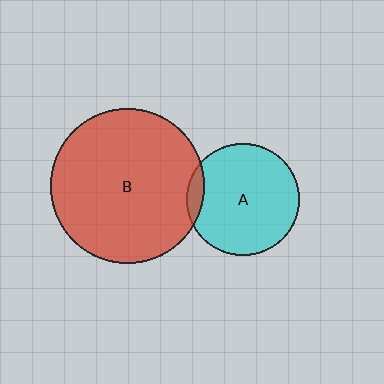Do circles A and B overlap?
Yes.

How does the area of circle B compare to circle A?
Approximately 1.9 times.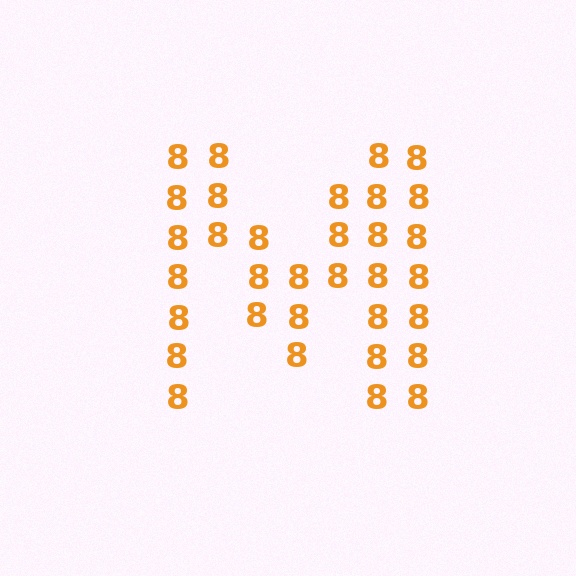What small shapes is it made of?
It is made of small digit 8's.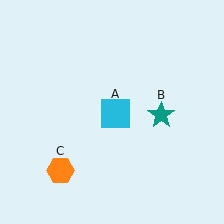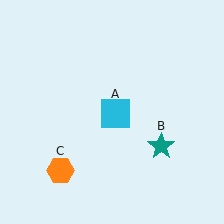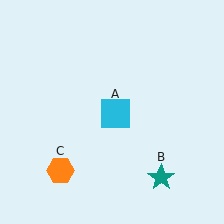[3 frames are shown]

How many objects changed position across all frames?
1 object changed position: teal star (object B).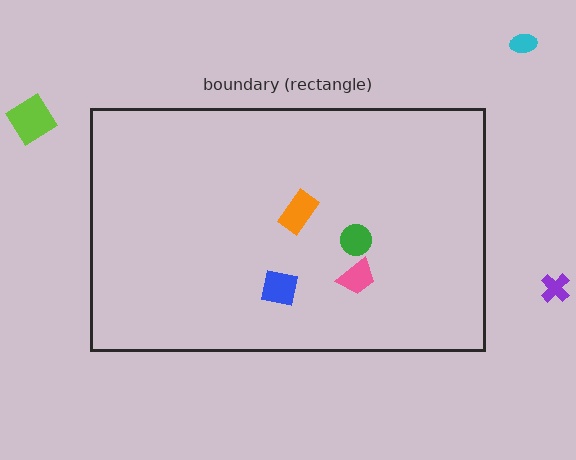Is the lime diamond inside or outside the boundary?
Outside.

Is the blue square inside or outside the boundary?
Inside.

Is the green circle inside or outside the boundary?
Inside.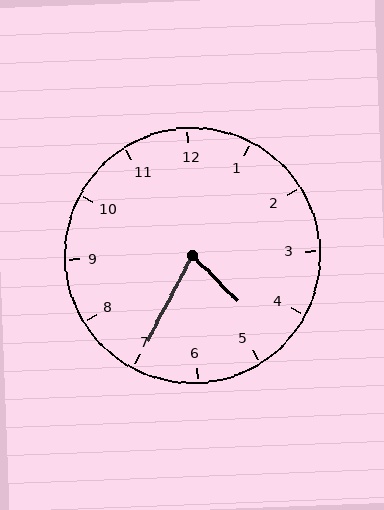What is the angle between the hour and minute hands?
Approximately 72 degrees.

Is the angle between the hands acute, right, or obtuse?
It is acute.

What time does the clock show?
4:35.